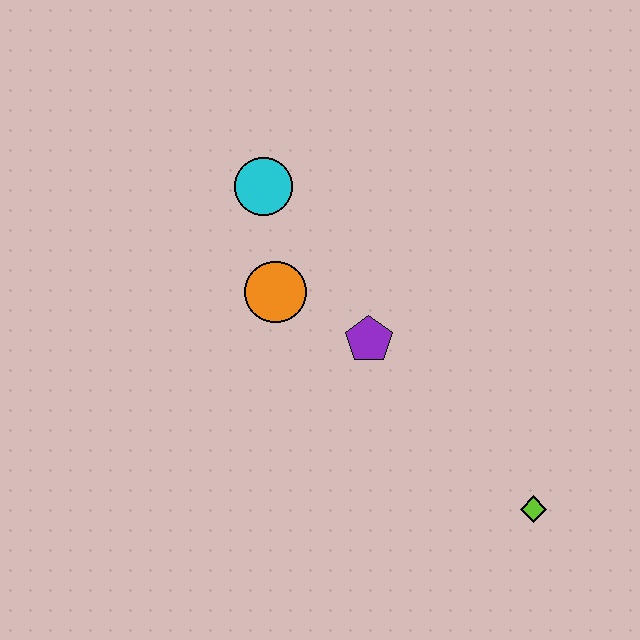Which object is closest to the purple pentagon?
The orange circle is closest to the purple pentagon.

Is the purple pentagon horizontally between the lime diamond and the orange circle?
Yes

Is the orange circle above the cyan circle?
No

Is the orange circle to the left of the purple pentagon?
Yes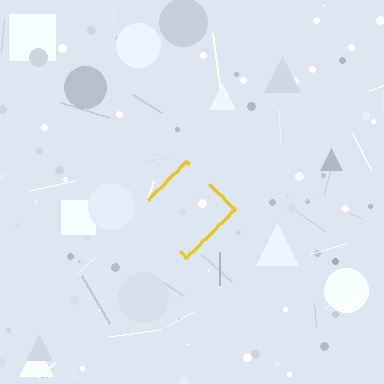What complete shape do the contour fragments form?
The contour fragments form a diamond.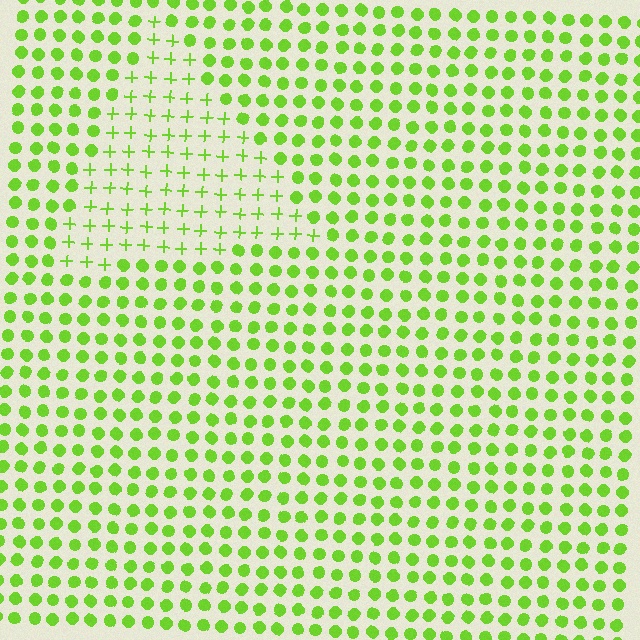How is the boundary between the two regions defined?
The boundary is defined by a change in element shape: plus signs inside vs. circles outside. All elements share the same color and spacing.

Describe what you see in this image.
The image is filled with small lime elements arranged in a uniform grid. A triangle-shaped region contains plus signs, while the surrounding area contains circles. The boundary is defined purely by the change in element shape.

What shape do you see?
I see a triangle.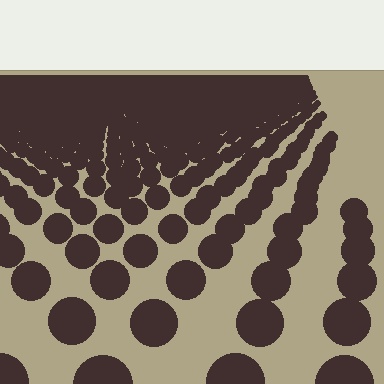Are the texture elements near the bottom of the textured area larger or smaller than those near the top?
Larger. Near the bottom, elements are closer to the viewer and appear at a bigger on-screen size.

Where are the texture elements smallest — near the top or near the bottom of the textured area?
Near the top.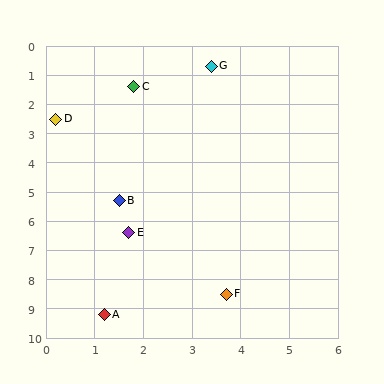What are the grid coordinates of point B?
Point B is at approximately (1.5, 5.3).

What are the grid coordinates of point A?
Point A is at approximately (1.2, 9.2).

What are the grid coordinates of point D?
Point D is at approximately (0.2, 2.5).